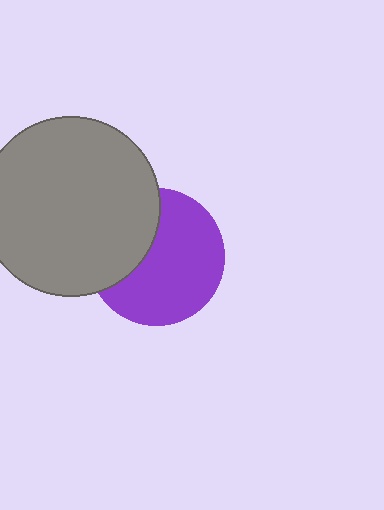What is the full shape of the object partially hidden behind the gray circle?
The partially hidden object is a purple circle.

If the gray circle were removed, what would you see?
You would see the complete purple circle.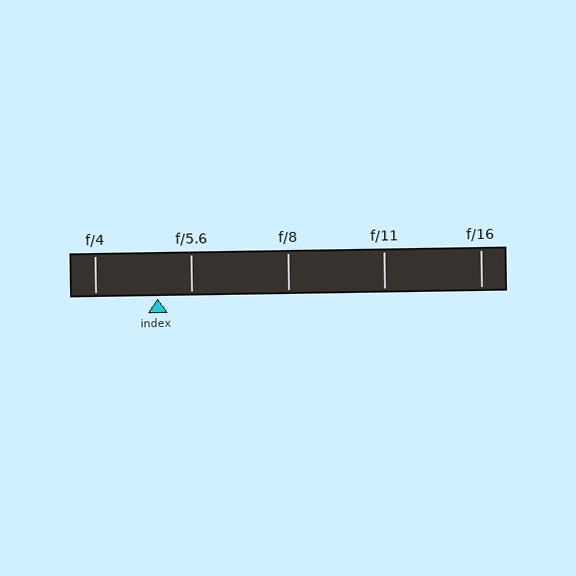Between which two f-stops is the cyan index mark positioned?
The index mark is between f/4 and f/5.6.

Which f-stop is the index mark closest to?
The index mark is closest to f/5.6.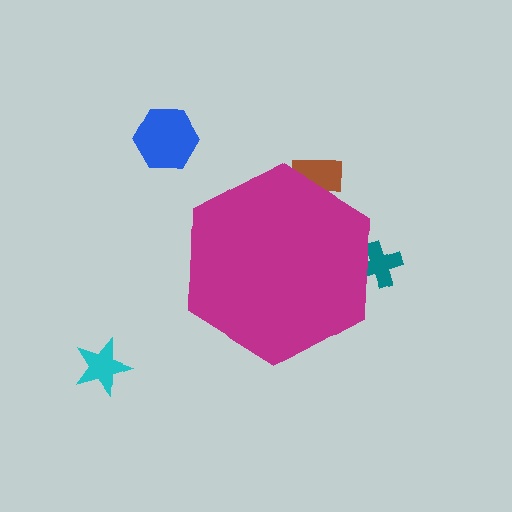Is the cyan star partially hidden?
No, the cyan star is fully visible.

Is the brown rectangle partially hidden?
Yes, the brown rectangle is partially hidden behind the magenta hexagon.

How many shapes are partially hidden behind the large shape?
2 shapes are partially hidden.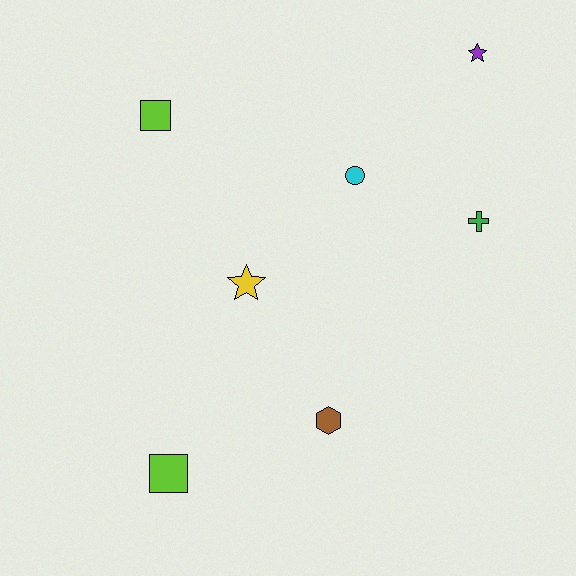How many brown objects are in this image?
There is 1 brown object.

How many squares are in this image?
There are 2 squares.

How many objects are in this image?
There are 7 objects.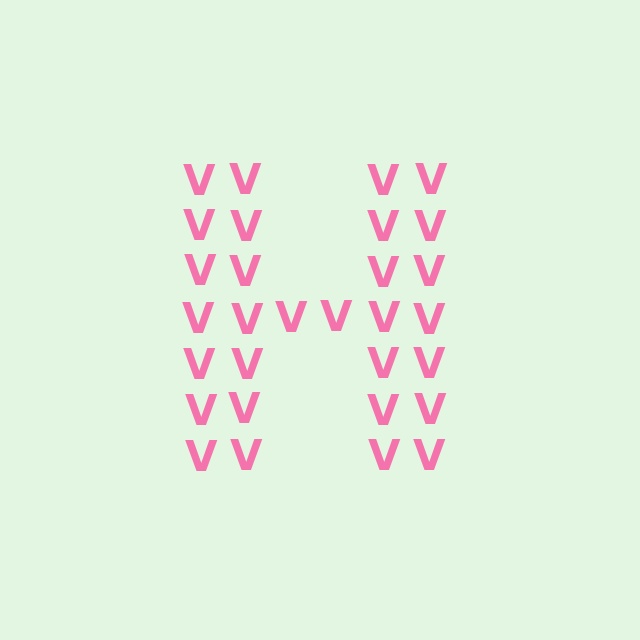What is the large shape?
The large shape is the letter H.